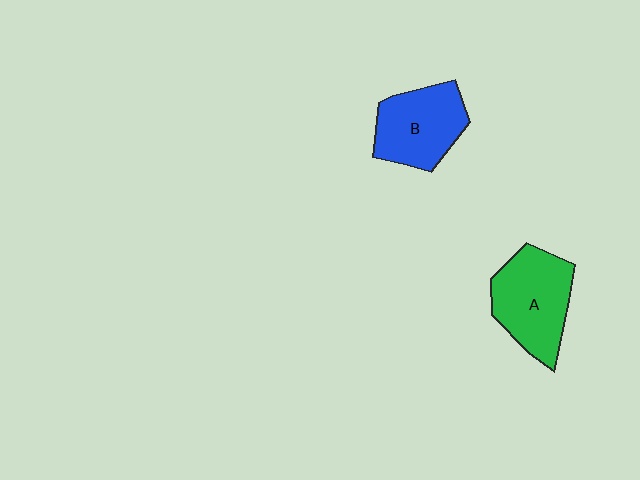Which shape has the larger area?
Shape A (green).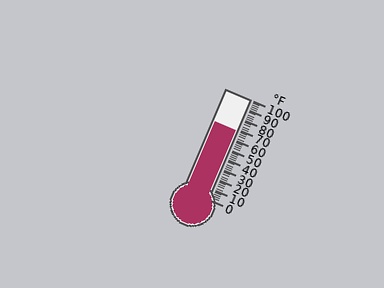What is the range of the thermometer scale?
The thermometer scale ranges from 0°F to 100°F.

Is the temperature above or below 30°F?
The temperature is above 30°F.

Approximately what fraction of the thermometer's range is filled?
The thermometer is filled to approximately 70% of its range.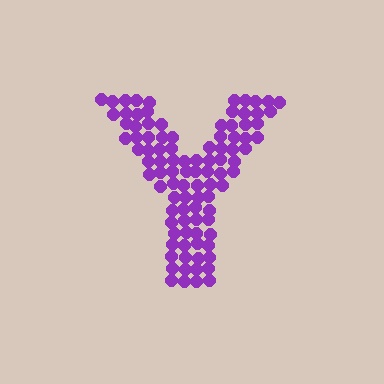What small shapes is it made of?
It is made of small circles.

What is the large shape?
The large shape is the letter Y.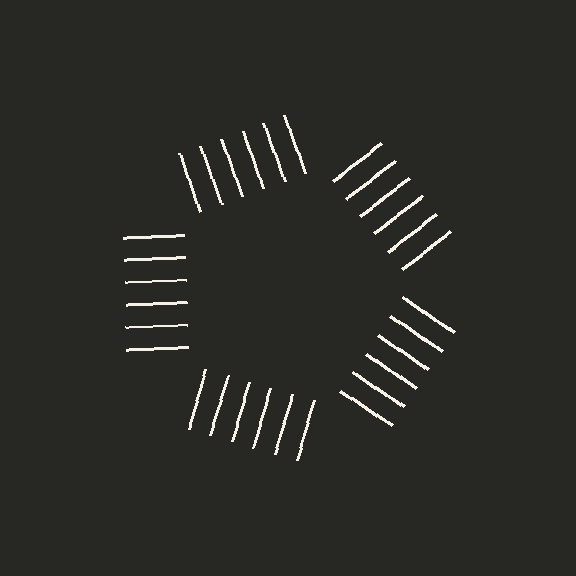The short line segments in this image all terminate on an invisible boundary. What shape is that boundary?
An illusory pentagon — the line segments terminate on its edges but no continuous stroke is drawn.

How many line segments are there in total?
30 — 6 along each of the 5 edges.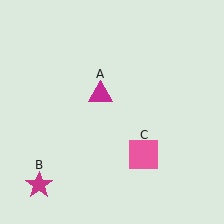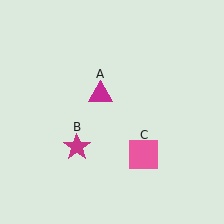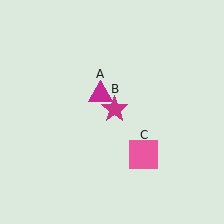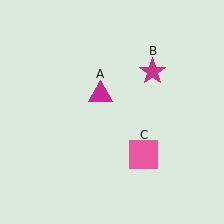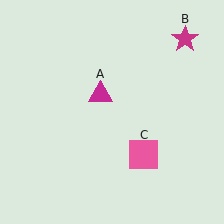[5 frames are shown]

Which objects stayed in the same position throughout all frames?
Magenta triangle (object A) and pink square (object C) remained stationary.